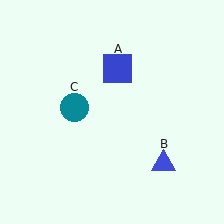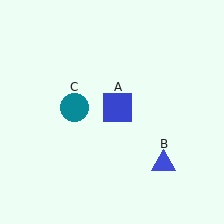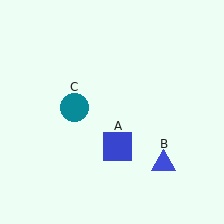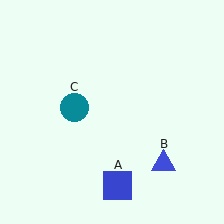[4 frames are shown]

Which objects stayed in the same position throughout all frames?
Blue triangle (object B) and teal circle (object C) remained stationary.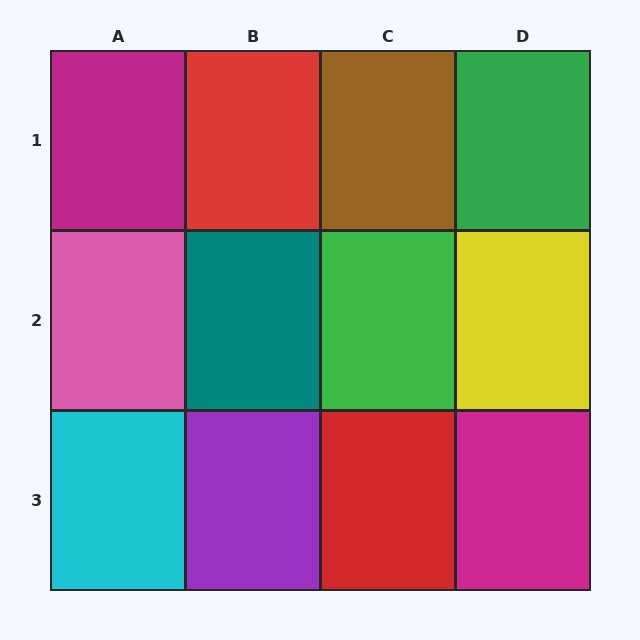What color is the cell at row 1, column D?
Green.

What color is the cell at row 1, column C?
Brown.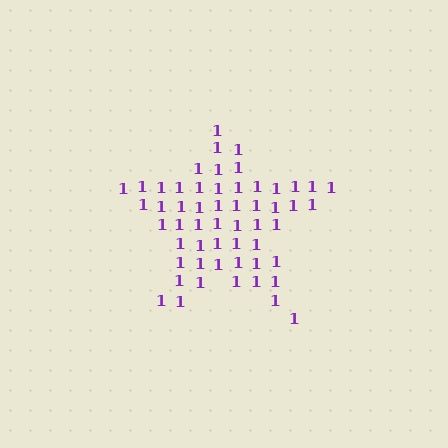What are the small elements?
The small elements are digit 1's.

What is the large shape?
The large shape is a star.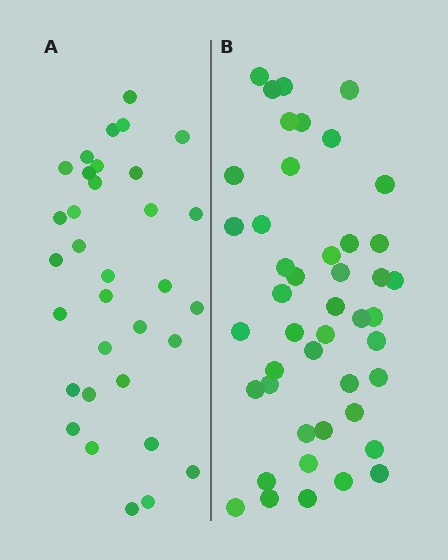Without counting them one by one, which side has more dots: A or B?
Region B (the right region) has more dots.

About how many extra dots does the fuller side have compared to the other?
Region B has roughly 12 or so more dots than region A.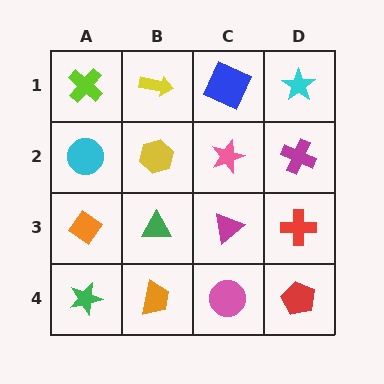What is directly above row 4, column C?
A magenta triangle.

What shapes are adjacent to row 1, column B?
A yellow hexagon (row 2, column B), a lime cross (row 1, column A), a blue square (row 1, column C).